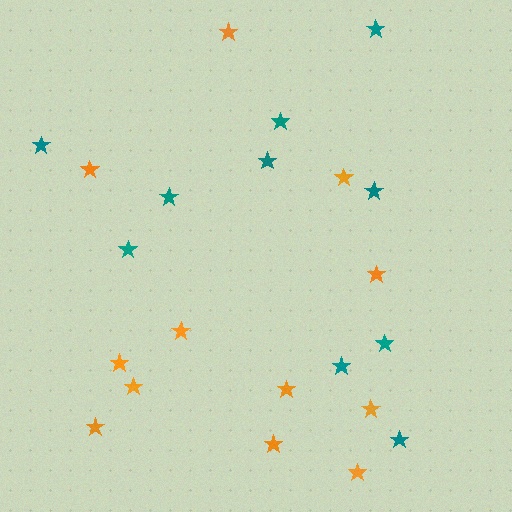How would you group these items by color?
There are 2 groups: one group of orange stars (12) and one group of teal stars (10).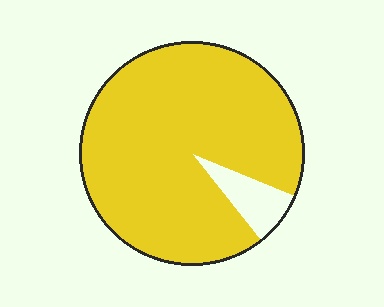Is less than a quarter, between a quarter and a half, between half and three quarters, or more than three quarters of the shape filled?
More than three quarters.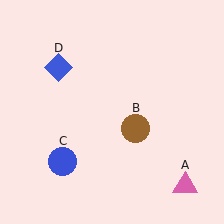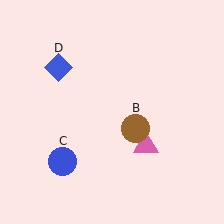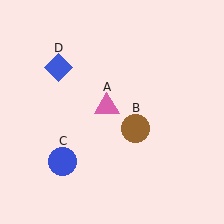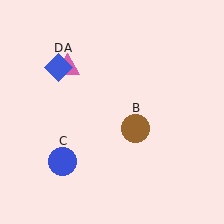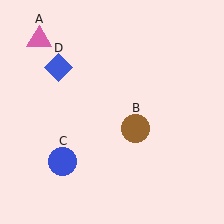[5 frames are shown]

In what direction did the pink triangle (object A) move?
The pink triangle (object A) moved up and to the left.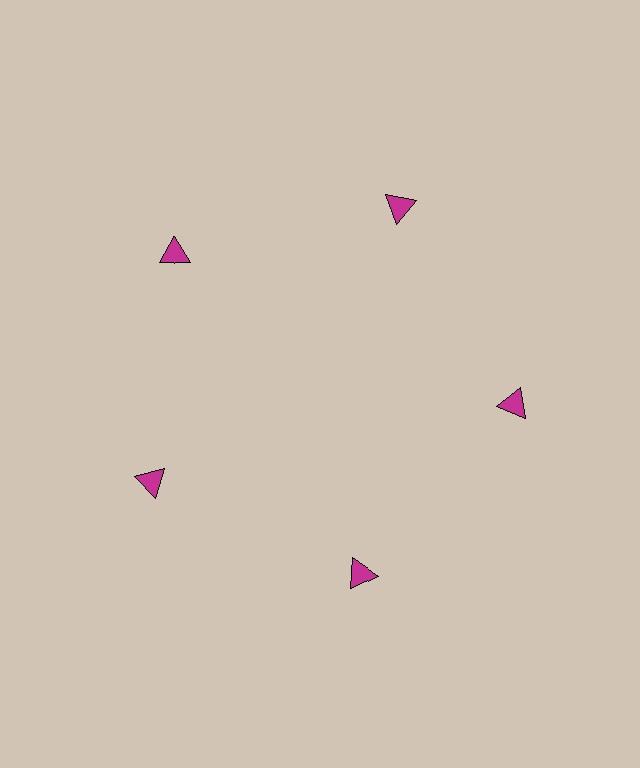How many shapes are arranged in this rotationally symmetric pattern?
There are 5 shapes, arranged in 5 groups of 1.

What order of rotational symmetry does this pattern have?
This pattern has 5-fold rotational symmetry.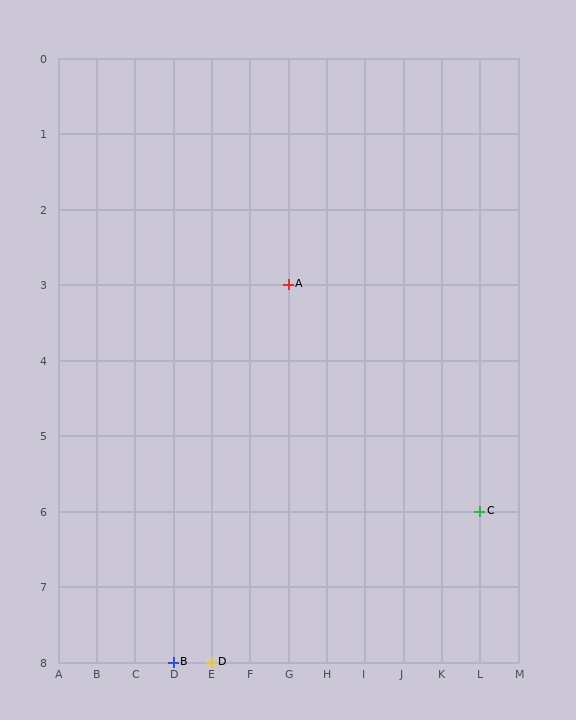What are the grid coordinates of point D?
Point D is at grid coordinates (E, 8).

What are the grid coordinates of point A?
Point A is at grid coordinates (G, 3).